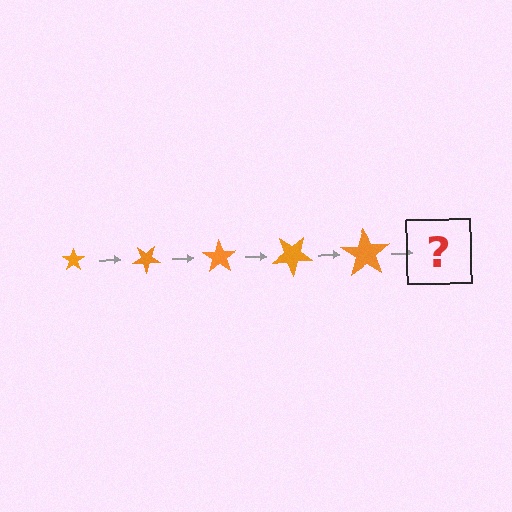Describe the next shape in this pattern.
It should be a star, larger than the previous one and rotated 175 degrees from the start.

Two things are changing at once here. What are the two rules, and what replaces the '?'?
The two rules are that the star grows larger each step and it rotates 35 degrees each step. The '?' should be a star, larger than the previous one and rotated 175 degrees from the start.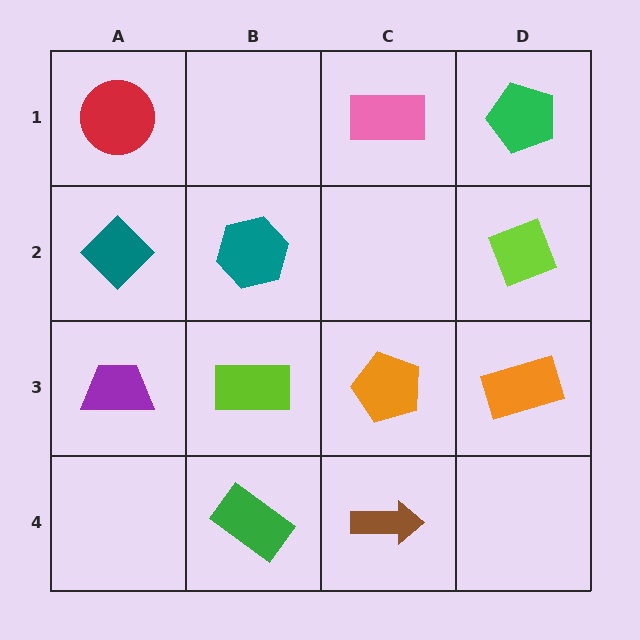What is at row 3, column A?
A purple trapezoid.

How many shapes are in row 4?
2 shapes.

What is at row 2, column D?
A lime diamond.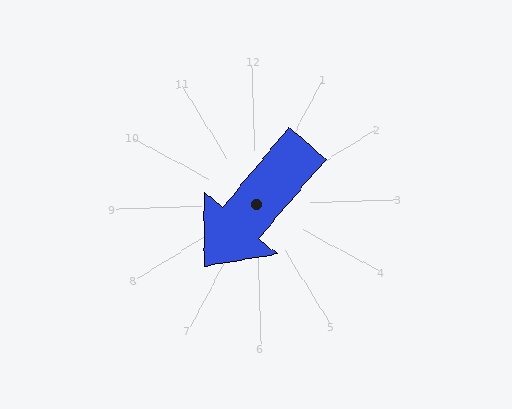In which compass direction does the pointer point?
Southwest.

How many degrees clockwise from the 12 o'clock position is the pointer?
Approximately 222 degrees.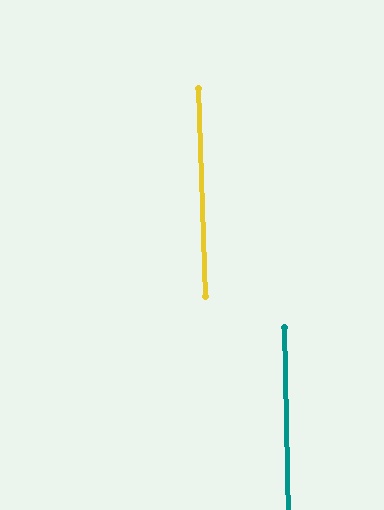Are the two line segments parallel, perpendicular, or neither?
Parallel — their directions differ by only 0.8°.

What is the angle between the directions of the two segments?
Approximately 1 degree.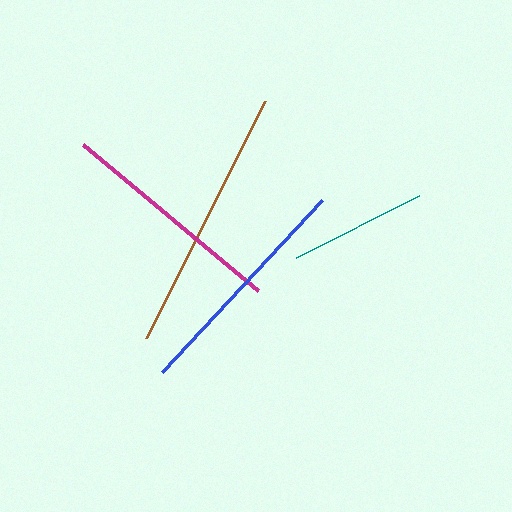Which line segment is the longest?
The brown line is the longest at approximately 266 pixels.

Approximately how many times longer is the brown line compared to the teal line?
The brown line is approximately 1.9 times the length of the teal line.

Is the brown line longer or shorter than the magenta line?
The brown line is longer than the magenta line.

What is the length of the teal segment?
The teal segment is approximately 138 pixels long.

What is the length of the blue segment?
The blue segment is approximately 234 pixels long.